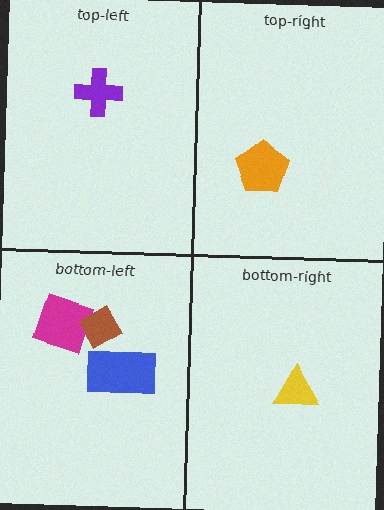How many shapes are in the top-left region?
1.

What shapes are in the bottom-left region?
The blue rectangle, the magenta square, the brown diamond.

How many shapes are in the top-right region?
1.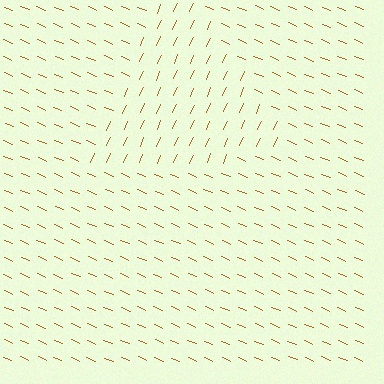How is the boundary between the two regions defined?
The boundary is defined purely by a change in line orientation (approximately 89 degrees difference). All lines are the same color and thickness.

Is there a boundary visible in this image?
Yes, there is a texture boundary formed by a change in line orientation.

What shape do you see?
I see a triangle.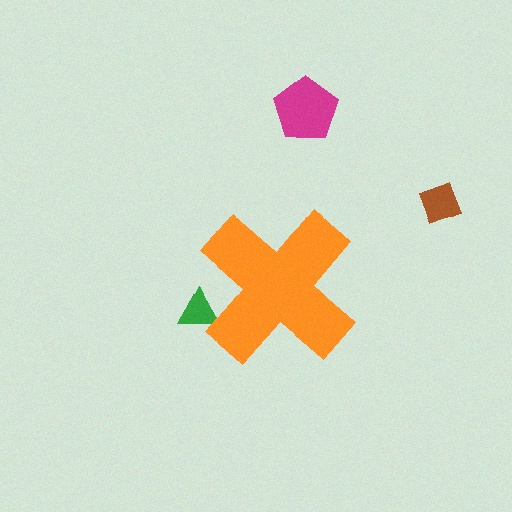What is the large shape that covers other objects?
An orange cross.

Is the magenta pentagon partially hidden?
No, the magenta pentagon is fully visible.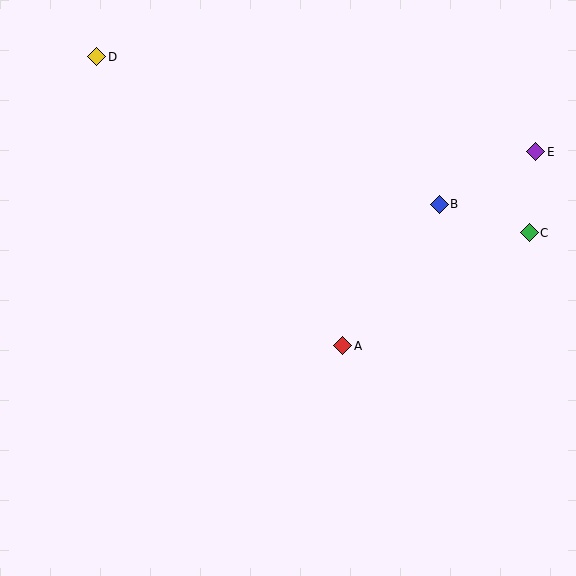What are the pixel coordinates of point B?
Point B is at (439, 204).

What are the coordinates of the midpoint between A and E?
The midpoint between A and E is at (439, 249).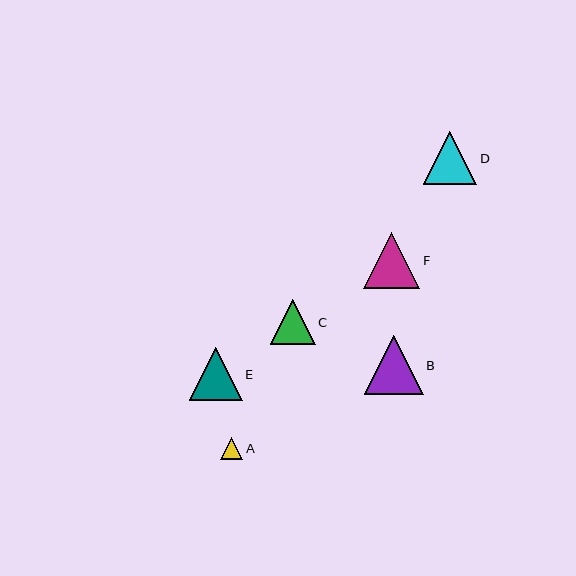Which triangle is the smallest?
Triangle A is the smallest with a size of approximately 22 pixels.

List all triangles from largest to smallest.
From largest to smallest: B, F, D, E, C, A.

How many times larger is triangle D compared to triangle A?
Triangle D is approximately 2.4 times the size of triangle A.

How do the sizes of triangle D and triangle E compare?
Triangle D and triangle E are approximately the same size.